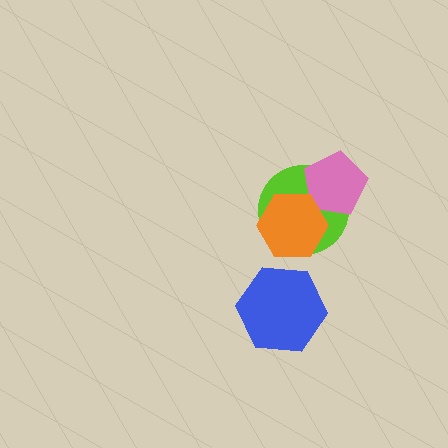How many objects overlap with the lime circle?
2 objects overlap with the lime circle.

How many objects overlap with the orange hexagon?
2 objects overlap with the orange hexagon.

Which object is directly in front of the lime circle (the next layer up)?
The pink pentagon is directly in front of the lime circle.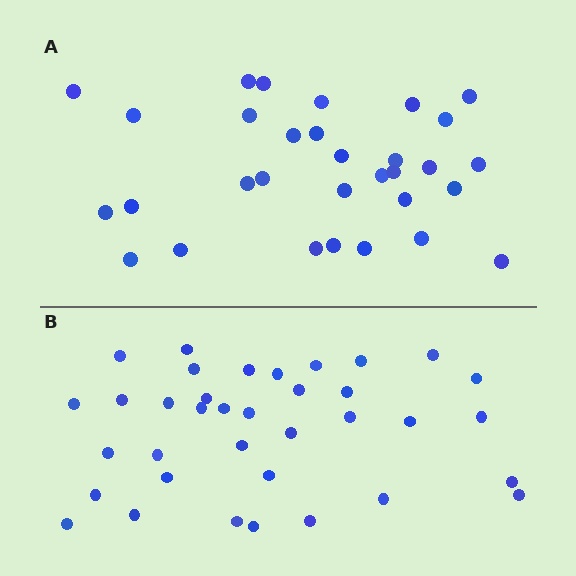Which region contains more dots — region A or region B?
Region B (the bottom region) has more dots.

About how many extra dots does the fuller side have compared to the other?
Region B has about 5 more dots than region A.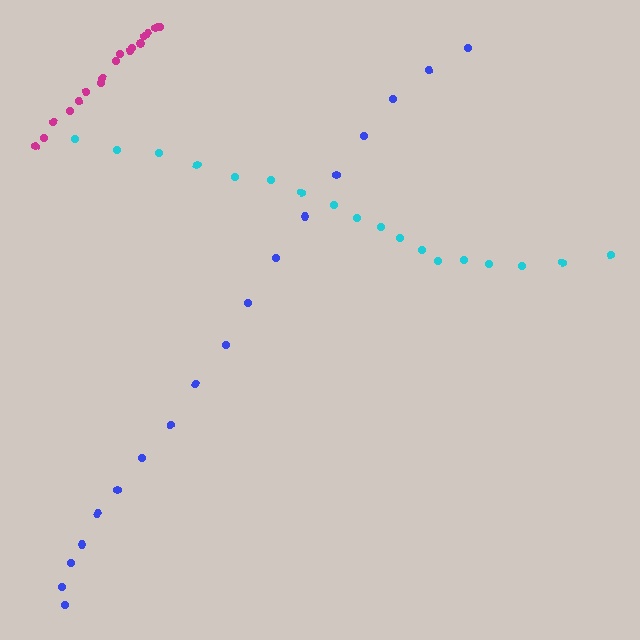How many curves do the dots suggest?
There are 3 distinct paths.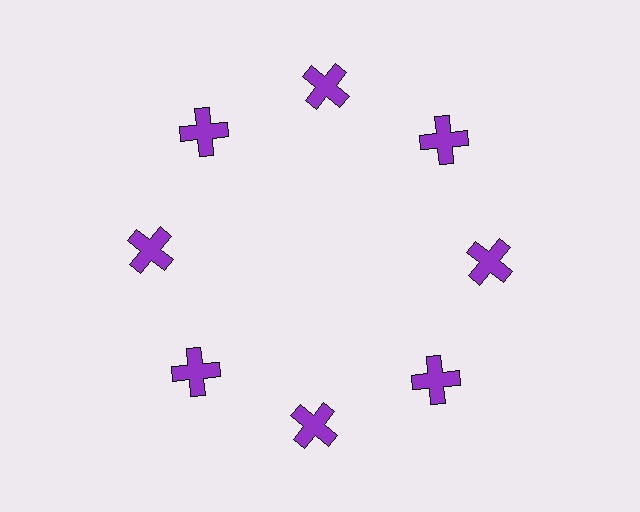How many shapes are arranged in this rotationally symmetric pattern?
There are 8 shapes, arranged in 8 groups of 1.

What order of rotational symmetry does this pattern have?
This pattern has 8-fold rotational symmetry.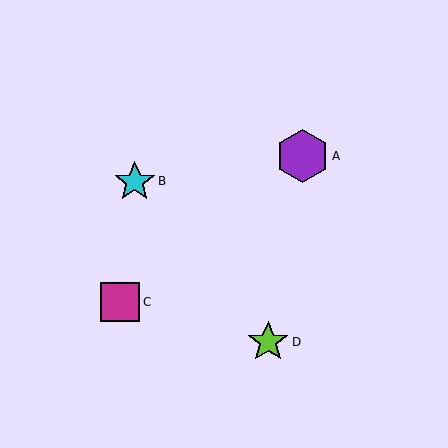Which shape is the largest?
The purple hexagon (labeled A) is the largest.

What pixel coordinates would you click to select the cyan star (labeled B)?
Click at (135, 182) to select the cyan star B.